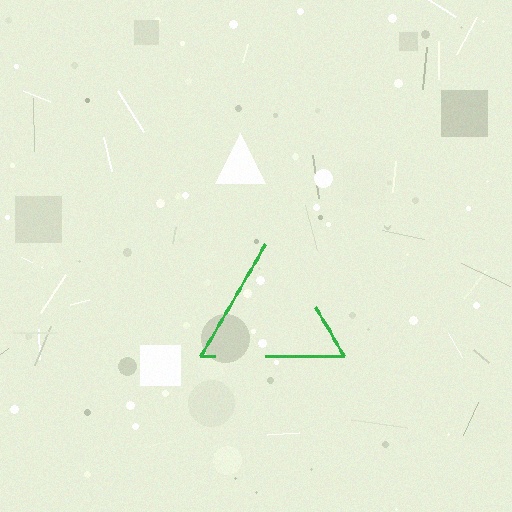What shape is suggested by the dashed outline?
The dashed outline suggests a triangle.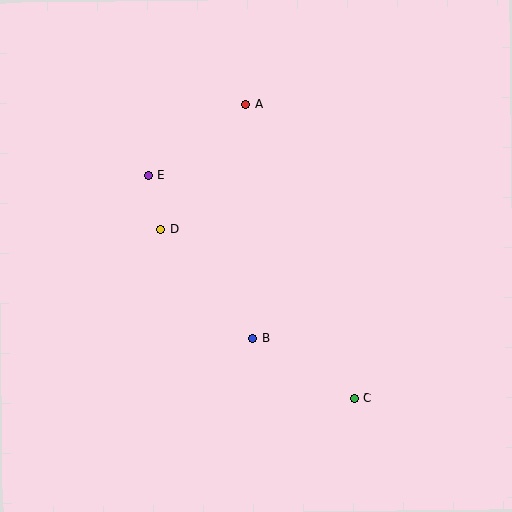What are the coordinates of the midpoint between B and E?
The midpoint between B and E is at (200, 257).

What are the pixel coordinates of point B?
Point B is at (253, 338).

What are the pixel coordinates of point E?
Point E is at (148, 175).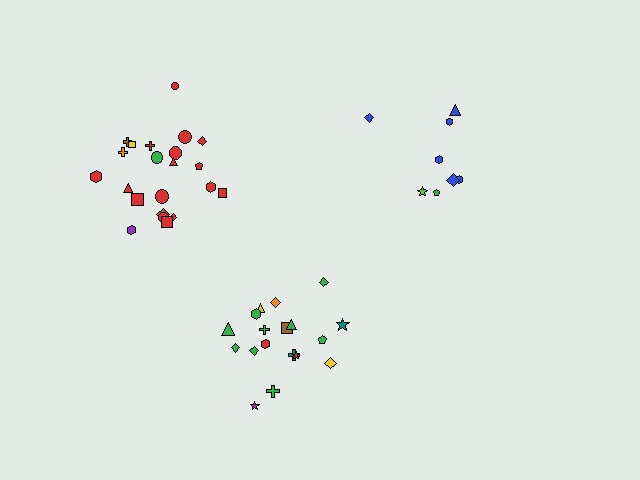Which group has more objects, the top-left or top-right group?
The top-left group.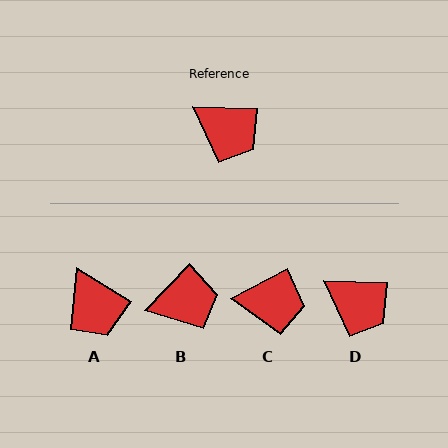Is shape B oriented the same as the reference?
No, it is off by about 48 degrees.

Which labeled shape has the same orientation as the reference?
D.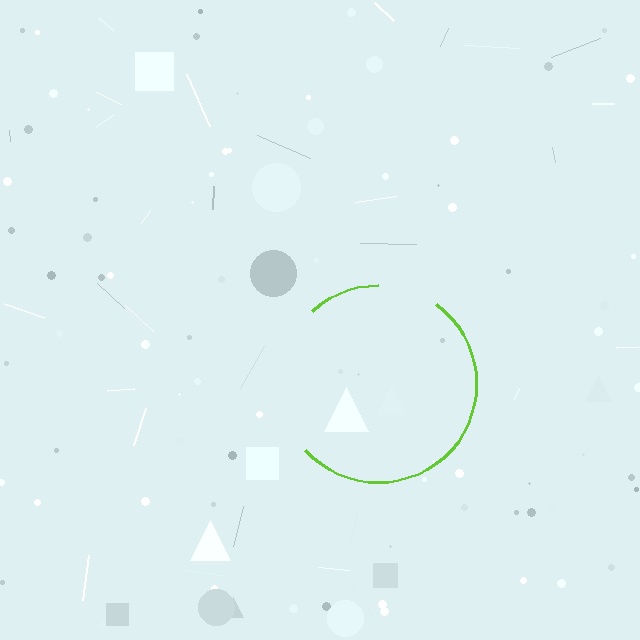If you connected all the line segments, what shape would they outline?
They would outline a circle.